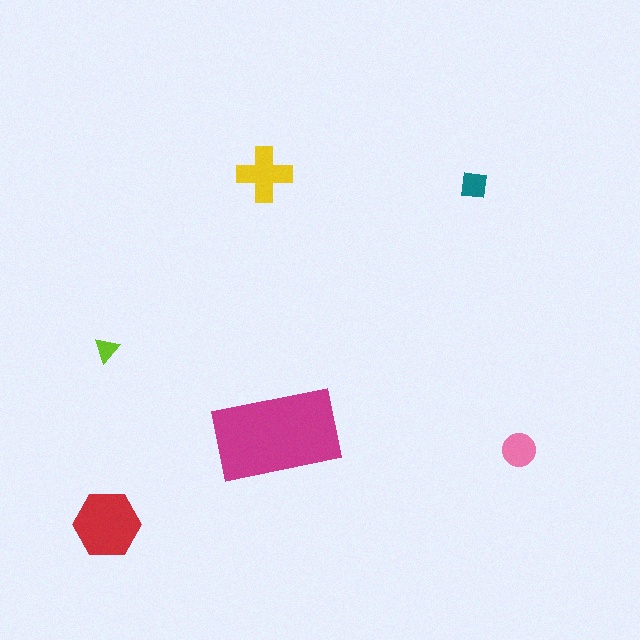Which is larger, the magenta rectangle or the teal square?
The magenta rectangle.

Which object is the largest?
The magenta rectangle.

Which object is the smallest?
The lime triangle.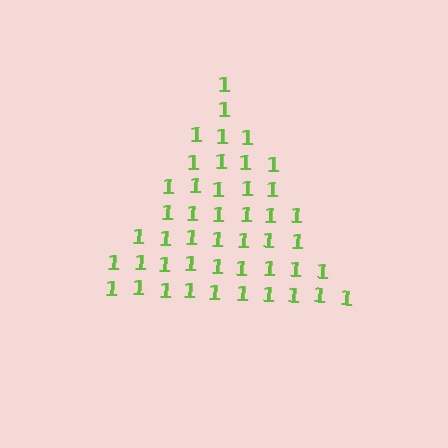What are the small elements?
The small elements are digit 1's.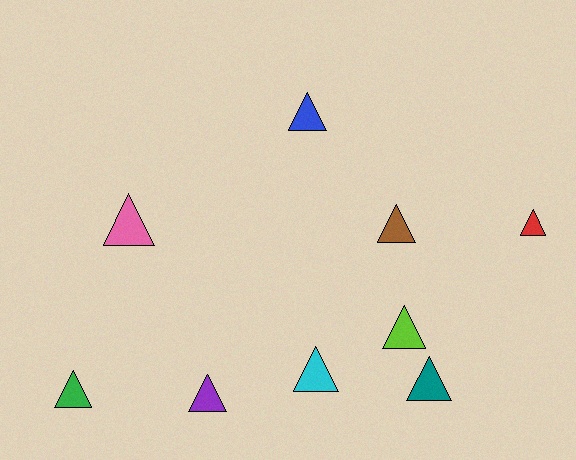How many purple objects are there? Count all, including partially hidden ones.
There is 1 purple object.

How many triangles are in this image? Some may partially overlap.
There are 9 triangles.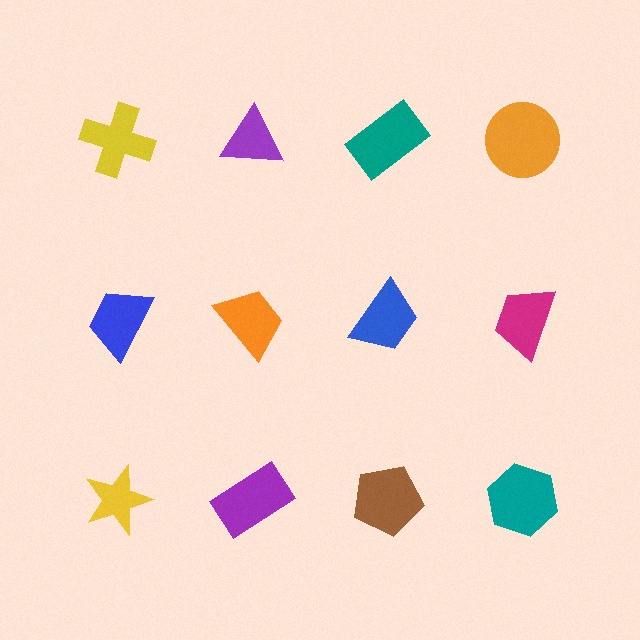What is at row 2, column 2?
An orange trapezoid.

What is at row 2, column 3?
A blue trapezoid.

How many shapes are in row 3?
4 shapes.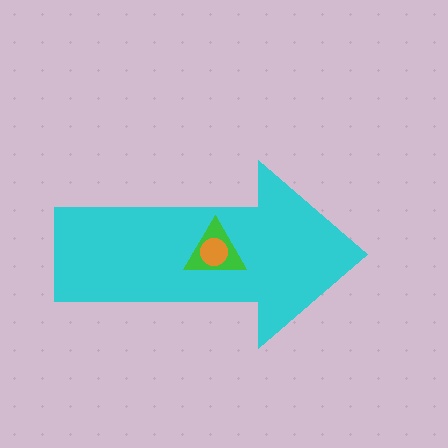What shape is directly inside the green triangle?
The orange circle.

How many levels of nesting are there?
3.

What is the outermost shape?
The cyan arrow.